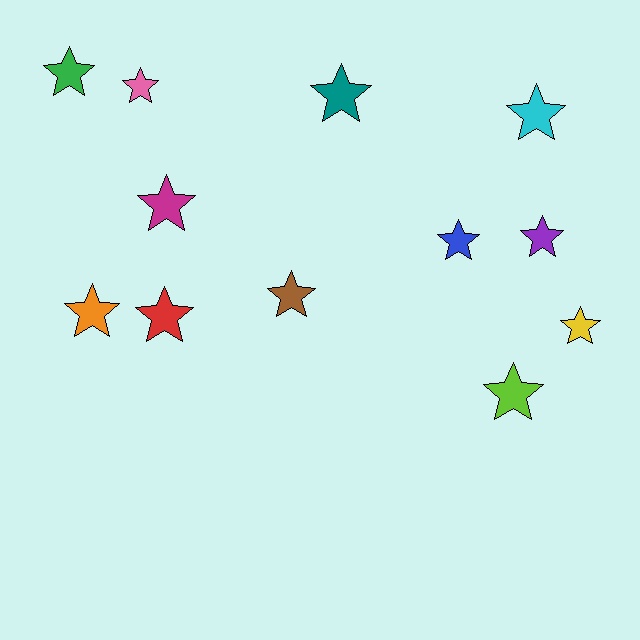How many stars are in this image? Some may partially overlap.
There are 12 stars.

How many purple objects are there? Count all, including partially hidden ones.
There is 1 purple object.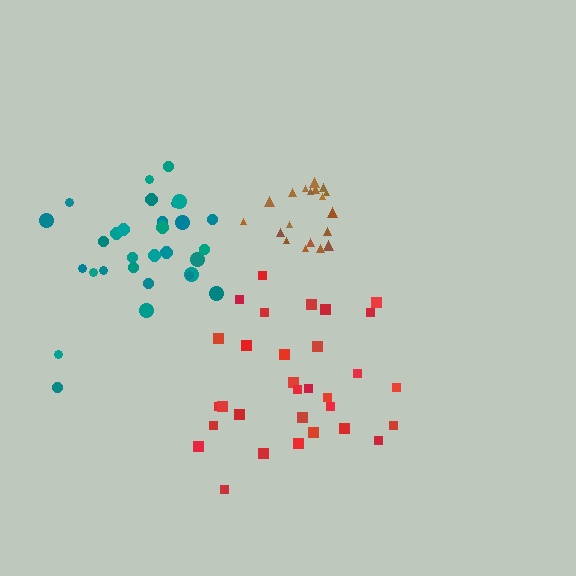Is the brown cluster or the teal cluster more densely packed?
Brown.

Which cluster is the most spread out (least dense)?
Red.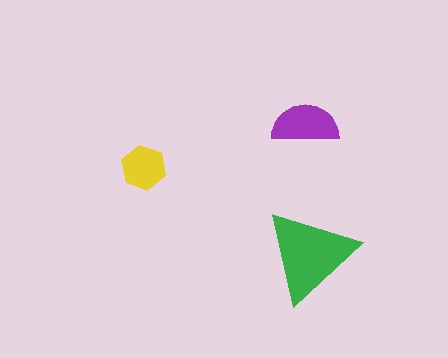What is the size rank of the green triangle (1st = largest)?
1st.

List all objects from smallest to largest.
The yellow hexagon, the purple semicircle, the green triangle.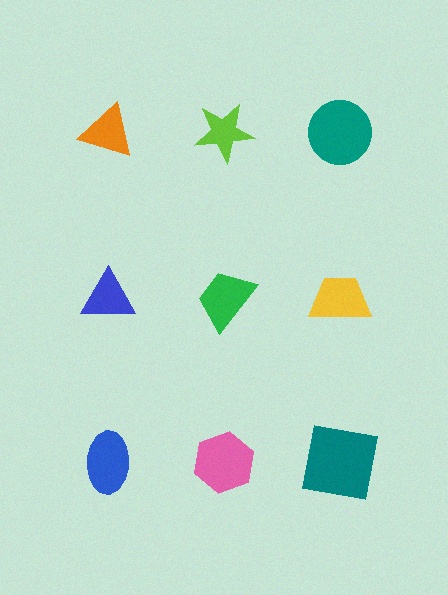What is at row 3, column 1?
A blue ellipse.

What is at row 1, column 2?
A lime star.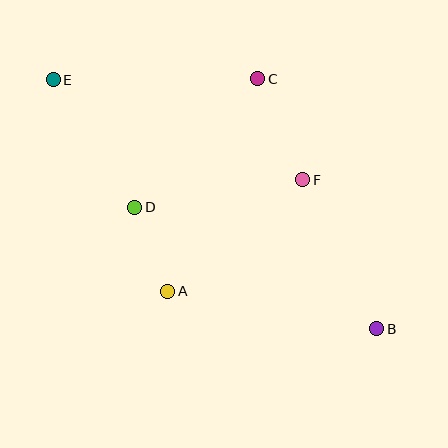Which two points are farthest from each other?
Points B and E are farthest from each other.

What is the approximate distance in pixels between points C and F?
The distance between C and F is approximately 111 pixels.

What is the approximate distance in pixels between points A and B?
The distance between A and B is approximately 212 pixels.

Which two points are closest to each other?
Points A and D are closest to each other.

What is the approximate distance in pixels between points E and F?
The distance between E and F is approximately 269 pixels.